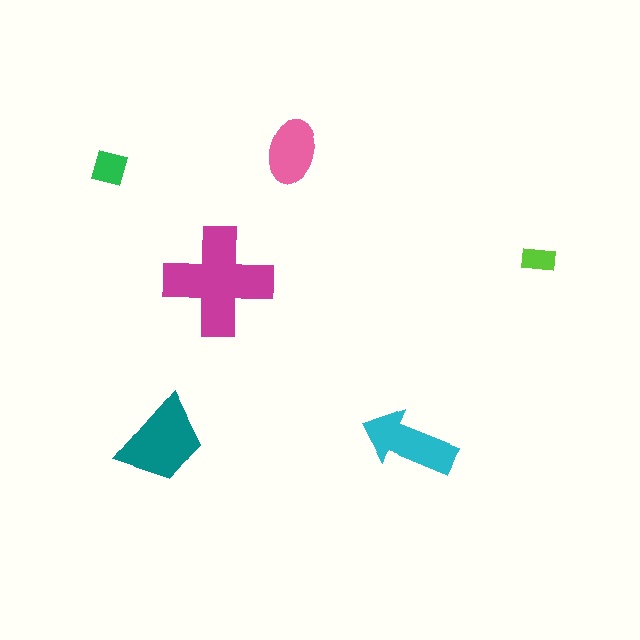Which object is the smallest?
The lime rectangle.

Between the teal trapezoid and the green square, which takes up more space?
The teal trapezoid.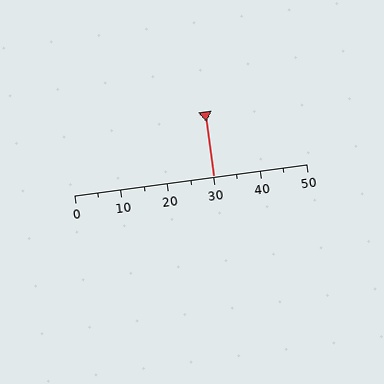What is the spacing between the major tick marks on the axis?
The major ticks are spaced 10 apart.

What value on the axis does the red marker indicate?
The marker indicates approximately 30.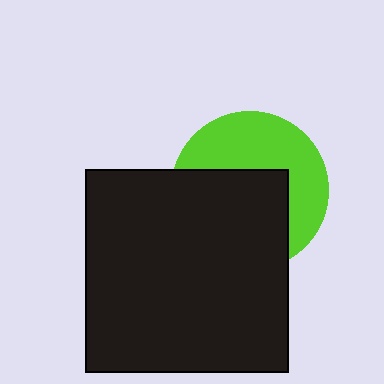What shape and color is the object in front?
The object in front is a black square.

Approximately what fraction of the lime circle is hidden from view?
Roughly 53% of the lime circle is hidden behind the black square.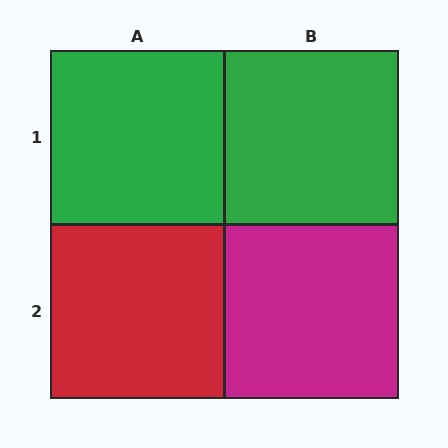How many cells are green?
2 cells are green.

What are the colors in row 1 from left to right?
Green, green.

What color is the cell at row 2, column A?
Red.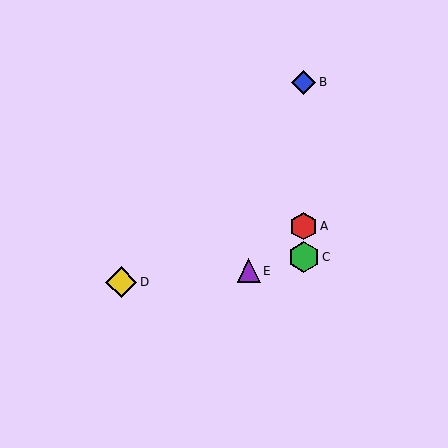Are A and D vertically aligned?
No, A is at x≈304 and D is at x≈121.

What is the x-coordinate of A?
Object A is at x≈304.